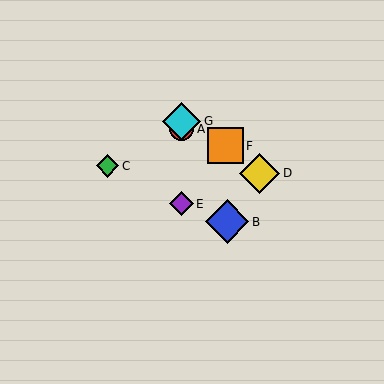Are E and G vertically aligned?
Yes, both are at x≈181.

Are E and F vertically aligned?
No, E is at x≈181 and F is at x≈225.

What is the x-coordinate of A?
Object A is at x≈181.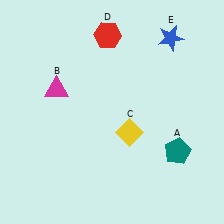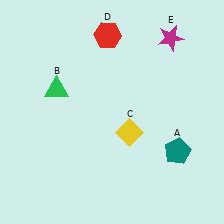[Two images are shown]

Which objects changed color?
B changed from magenta to green. E changed from blue to magenta.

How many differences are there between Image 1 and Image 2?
There are 2 differences between the two images.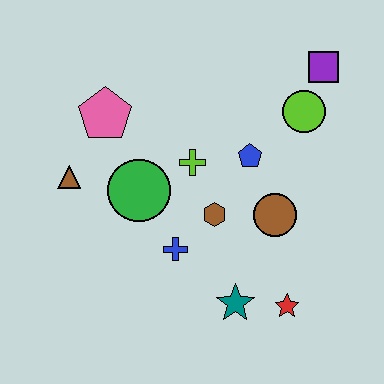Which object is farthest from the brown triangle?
The purple square is farthest from the brown triangle.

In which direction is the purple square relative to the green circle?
The purple square is to the right of the green circle.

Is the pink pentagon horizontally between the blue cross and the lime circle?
No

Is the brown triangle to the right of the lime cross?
No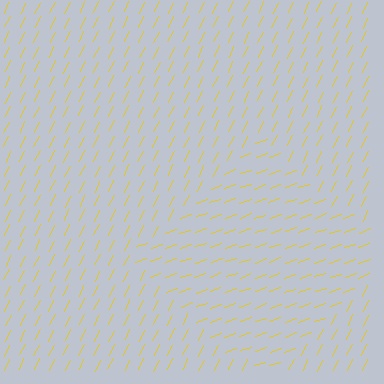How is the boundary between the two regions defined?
The boundary is defined purely by a change in line orientation (approximately 45 degrees difference). All lines are the same color and thickness.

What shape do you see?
I see a diamond.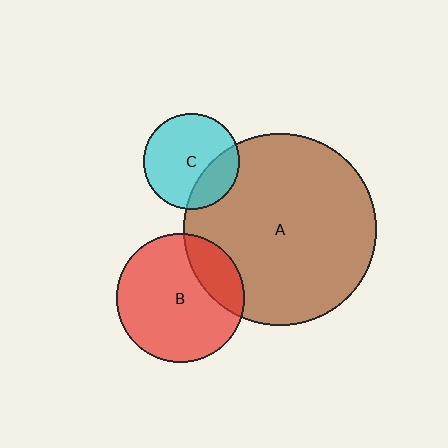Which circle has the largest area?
Circle A (brown).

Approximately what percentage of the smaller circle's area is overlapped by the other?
Approximately 25%.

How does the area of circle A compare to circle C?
Approximately 4.0 times.